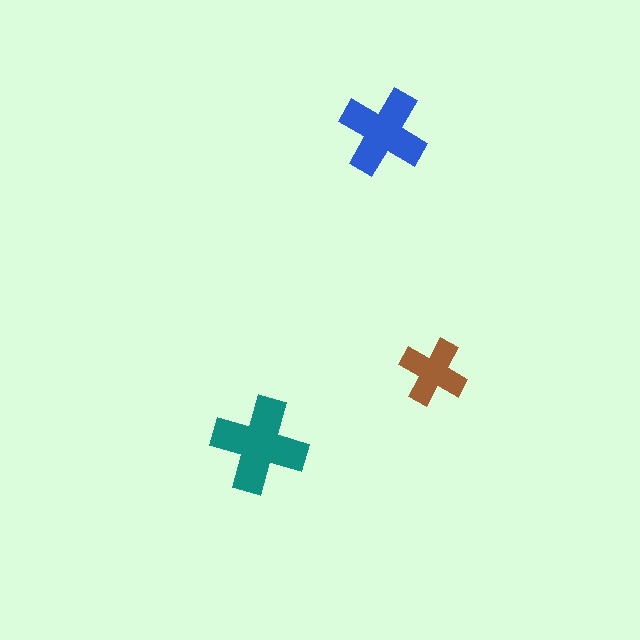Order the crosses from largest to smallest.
the teal one, the blue one, the brown one.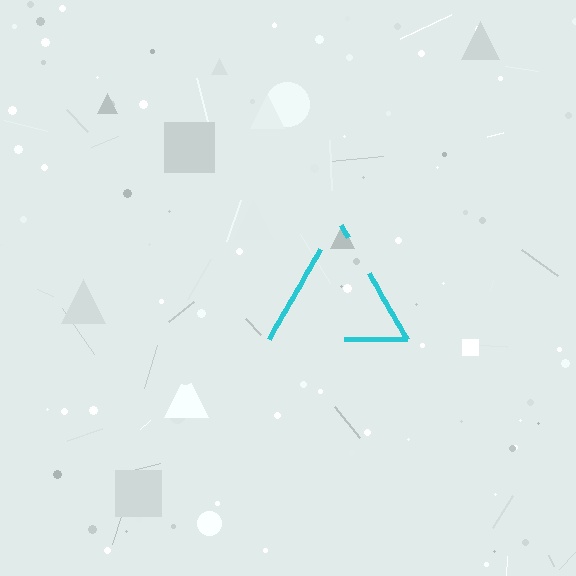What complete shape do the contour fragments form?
The contour fragments form a triangle.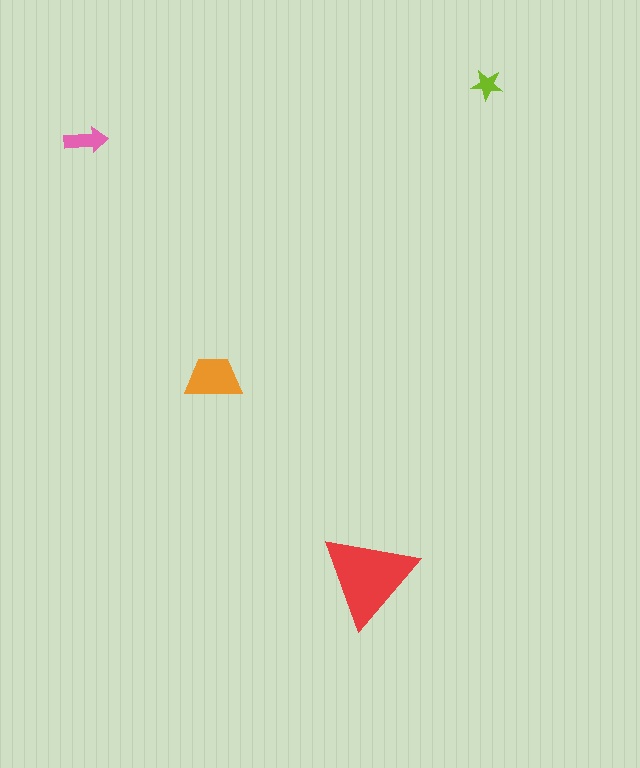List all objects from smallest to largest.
The lime star, the pink arrow, the orange trapezoid, the red triangle.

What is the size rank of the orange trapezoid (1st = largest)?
2nd.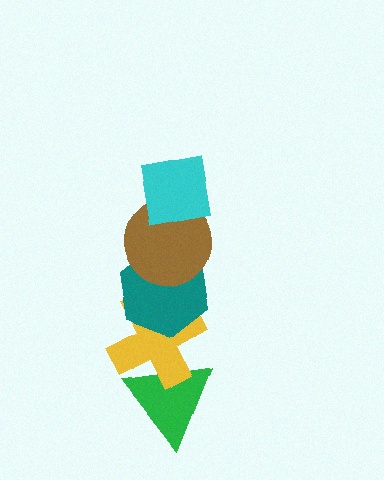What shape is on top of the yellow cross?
The teal hexagon is on top of the yellow cross.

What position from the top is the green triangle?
The green triangle is 5th from the top.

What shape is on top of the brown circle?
The cyan square is on top of the brown circle.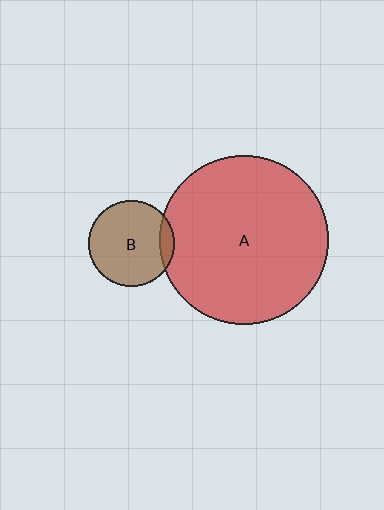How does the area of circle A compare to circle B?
Approximately 3.8 times.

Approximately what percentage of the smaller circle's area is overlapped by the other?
Approximately 10%.